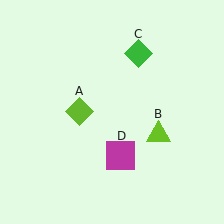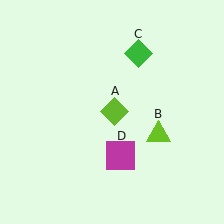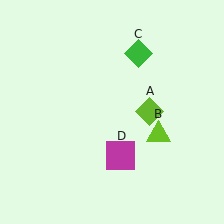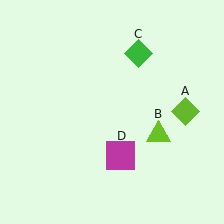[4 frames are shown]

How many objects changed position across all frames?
1 object changed position: lime diamond (object A).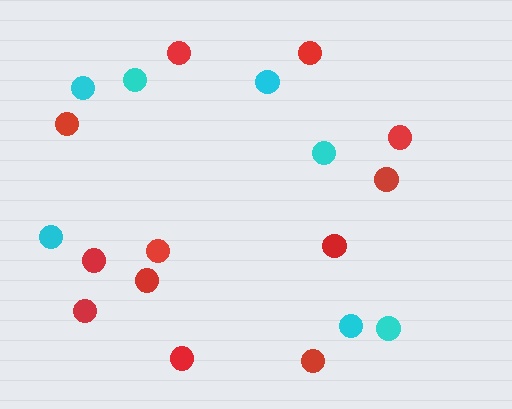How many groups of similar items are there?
There are 2 groups: one group of cyan circles (7) and one group of red circles (12).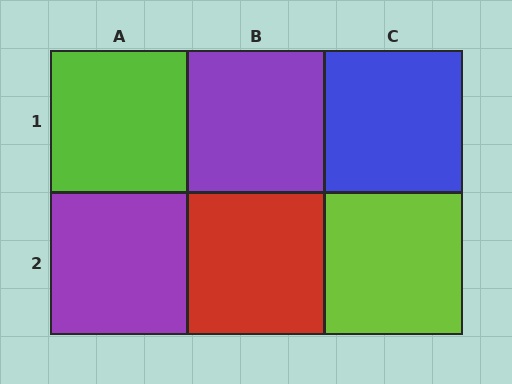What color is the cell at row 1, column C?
Blue.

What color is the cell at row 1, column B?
Purple.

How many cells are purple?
2 cells are purple.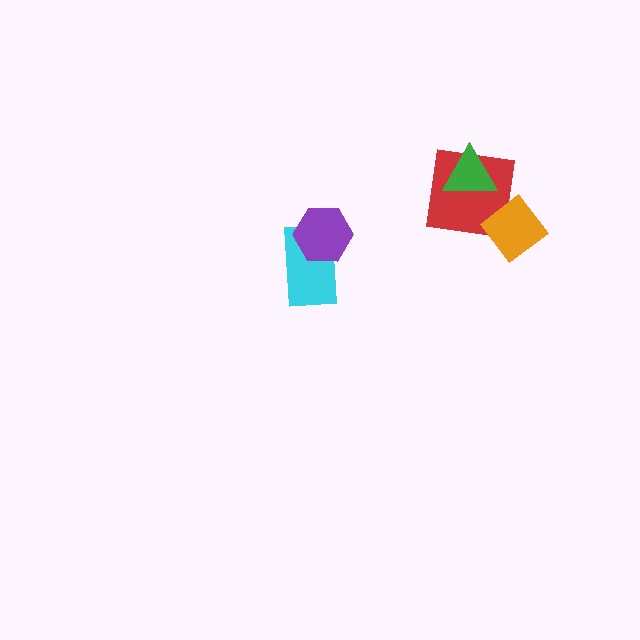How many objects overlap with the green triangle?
1 object overlaps with the green triangle.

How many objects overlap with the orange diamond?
1 object overlaps with the orange diamond.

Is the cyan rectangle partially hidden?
Yes, it is partially covered by another shape.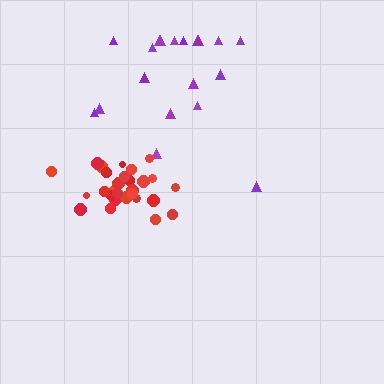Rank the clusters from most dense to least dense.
red, purple.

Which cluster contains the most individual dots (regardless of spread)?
Red (29).